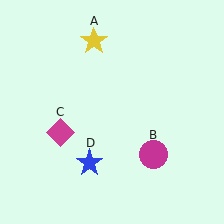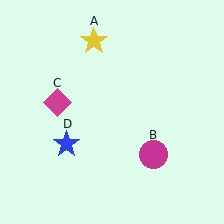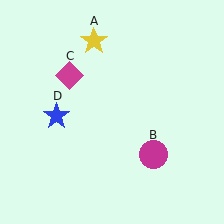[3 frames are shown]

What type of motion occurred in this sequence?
The magenta diamond (object C), blue star (object D) rotated clockwise around the center of the scene.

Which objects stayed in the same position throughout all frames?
Yellow star (object A) and magenta circle (object B) remained stationary.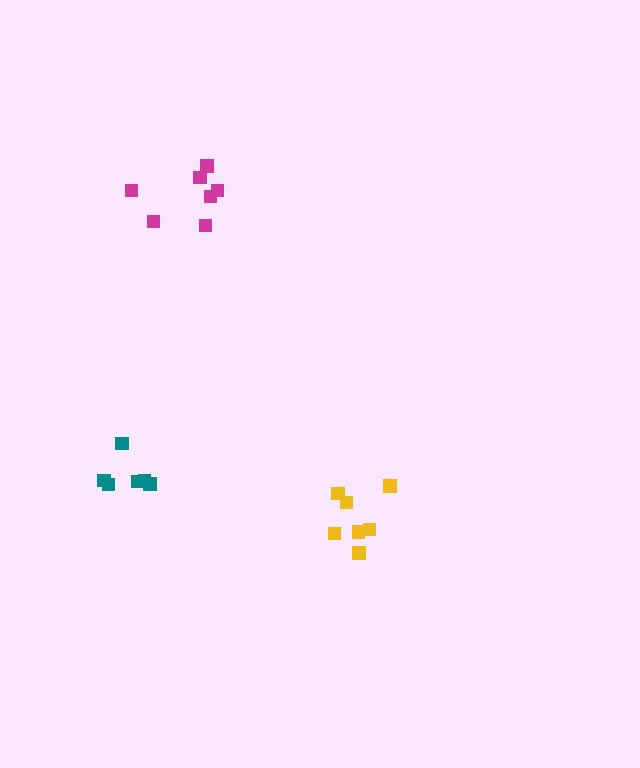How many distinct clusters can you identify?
There are 3 distinct clusters.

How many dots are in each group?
Group 1: 7 dots, Group 2: 7 dots, Group 3: 7 dots (21 total).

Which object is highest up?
The magenta cluster is topmost.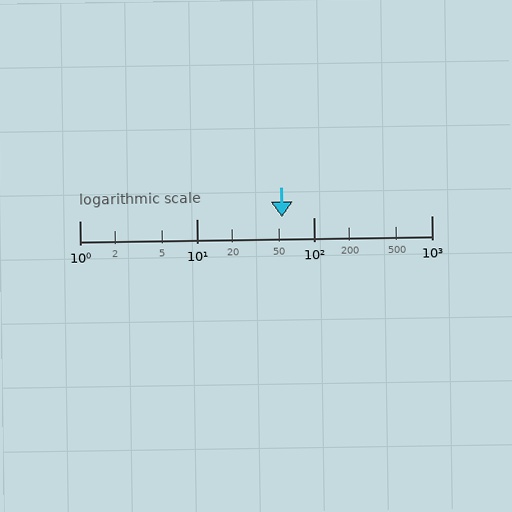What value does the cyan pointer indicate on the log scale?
The pointer indicates approximately 53.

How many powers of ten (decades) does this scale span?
The scale spans 3 decades, from 1 to 1000.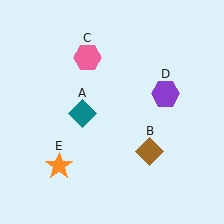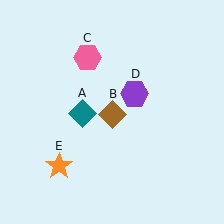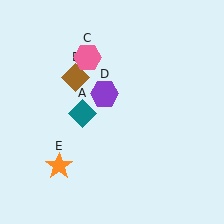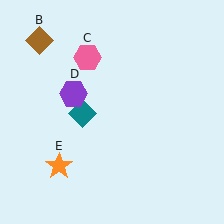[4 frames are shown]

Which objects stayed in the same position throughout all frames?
Teal diamond (object A) and pink hexagon (object C) and orange star (object E) remained stationary.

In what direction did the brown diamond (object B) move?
The brown diamond (object B) moved up and to the left.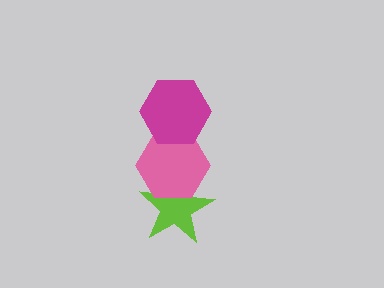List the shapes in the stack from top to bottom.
From top to bottom: the magenta hexagon, the pink hexagon, the lime star.